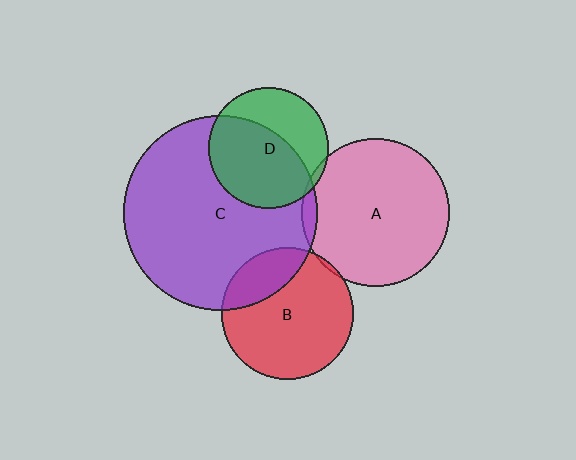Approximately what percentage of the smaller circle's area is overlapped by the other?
Approximately 60%.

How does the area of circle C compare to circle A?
Approximately 1.7 times.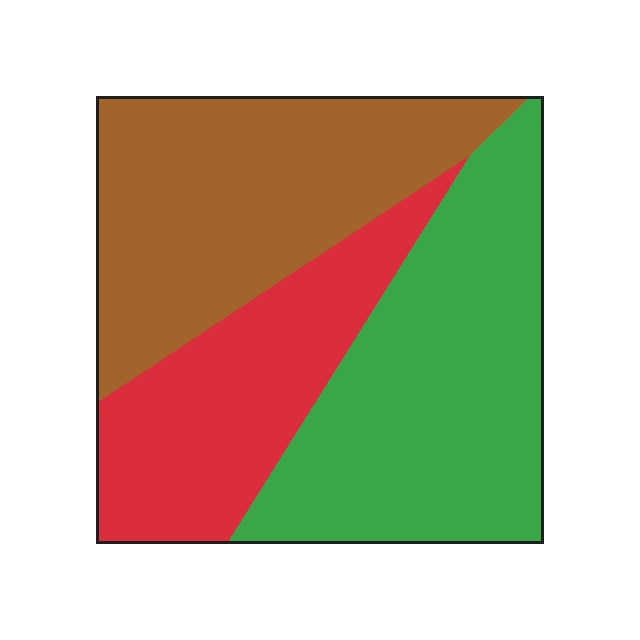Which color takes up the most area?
Green, at roughly 40%.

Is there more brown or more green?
Green.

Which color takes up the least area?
Red, at roughly 25%.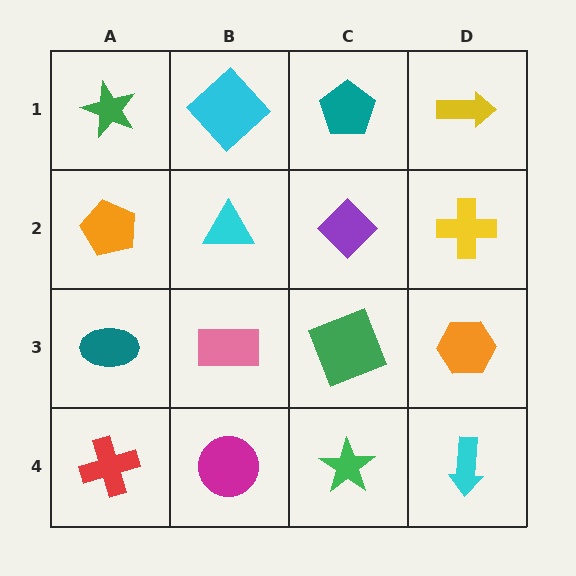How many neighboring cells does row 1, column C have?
3.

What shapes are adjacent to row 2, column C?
A teal pentagon (row 1, column C), a green square (row 3, column C), a cyan triangle (row 2, column B), a yellow cross (row 2, column D).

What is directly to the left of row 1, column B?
A green star.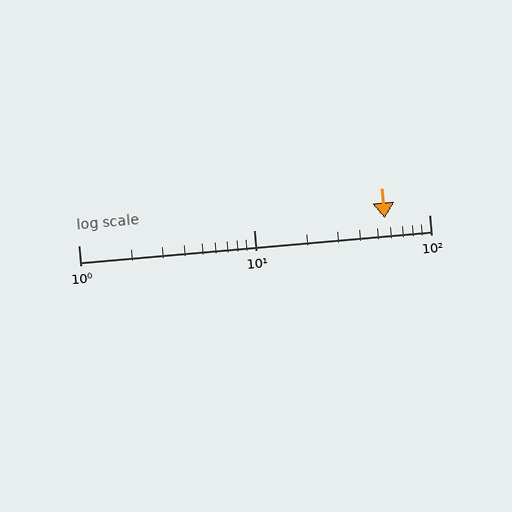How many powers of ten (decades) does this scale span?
The scale spans 2 decades, from 1 to 100.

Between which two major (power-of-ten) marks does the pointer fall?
The pointer is between 10 and 100.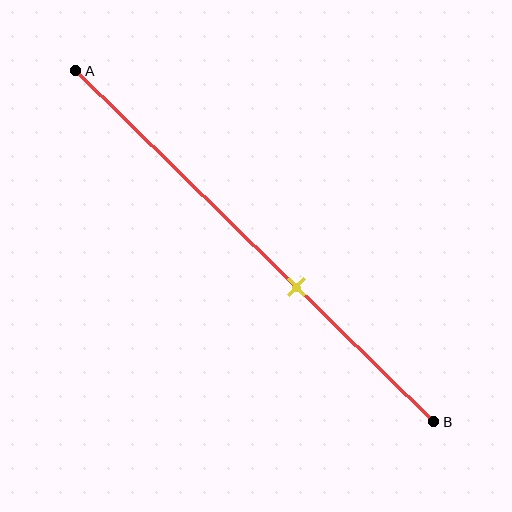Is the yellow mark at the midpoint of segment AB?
No, the mark is at about 60% from A, not at the 50% midpoint.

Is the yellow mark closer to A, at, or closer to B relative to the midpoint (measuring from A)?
The yellow mark is closer to point B than the midpoint of segment AB.